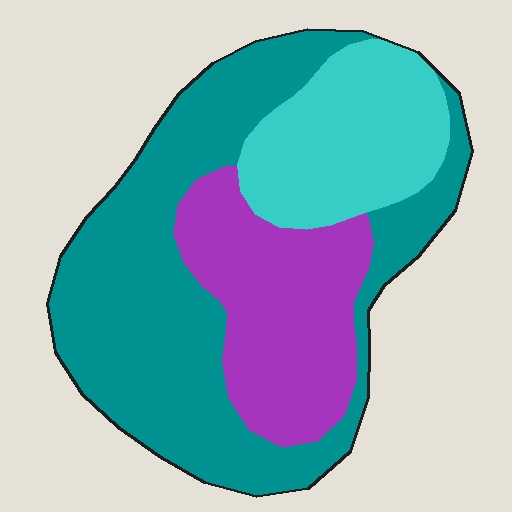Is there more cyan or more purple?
Purple.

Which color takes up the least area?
Cyan, at roughly 20%.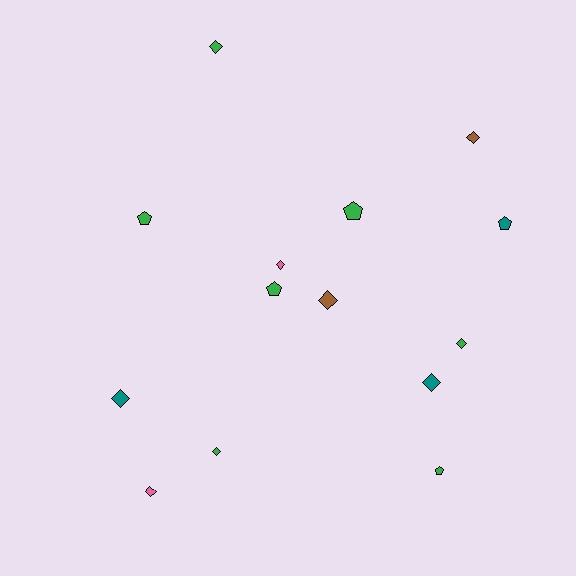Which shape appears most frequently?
Diamond, with 9 objects.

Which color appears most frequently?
Green, with 7 objects.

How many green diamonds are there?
There are 3 green diamonds.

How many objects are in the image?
There are 14 objects.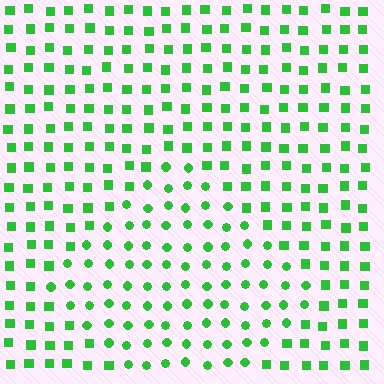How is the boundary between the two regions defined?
The boundary is defined by a change in element shape: circles inside vs. squares outside. All elements share the same color and spacing.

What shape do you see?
I see a diamond.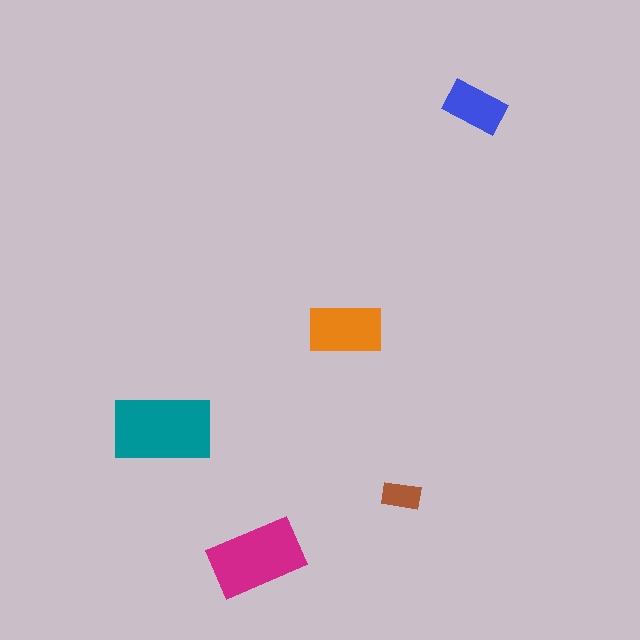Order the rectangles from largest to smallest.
the teal one, the magenta one, the orange one, the blue one, the brown one.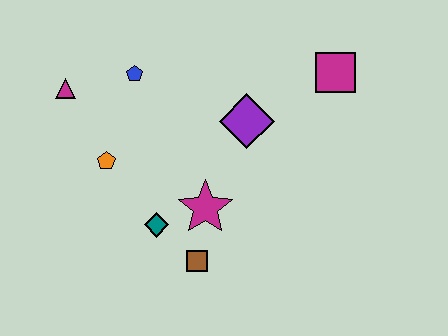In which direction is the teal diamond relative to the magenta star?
The teal diamond is to the left of the magenta star.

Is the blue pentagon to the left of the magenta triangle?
No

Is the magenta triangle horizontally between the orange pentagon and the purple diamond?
No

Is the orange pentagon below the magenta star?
No